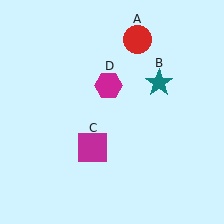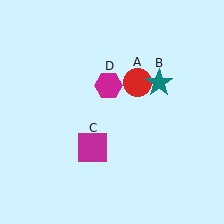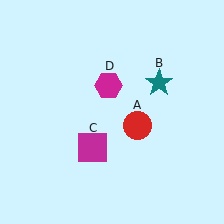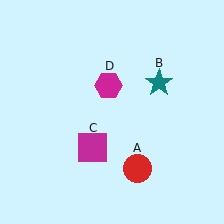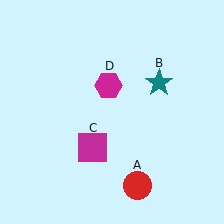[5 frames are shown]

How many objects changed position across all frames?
1 object changed position: red circle (object A).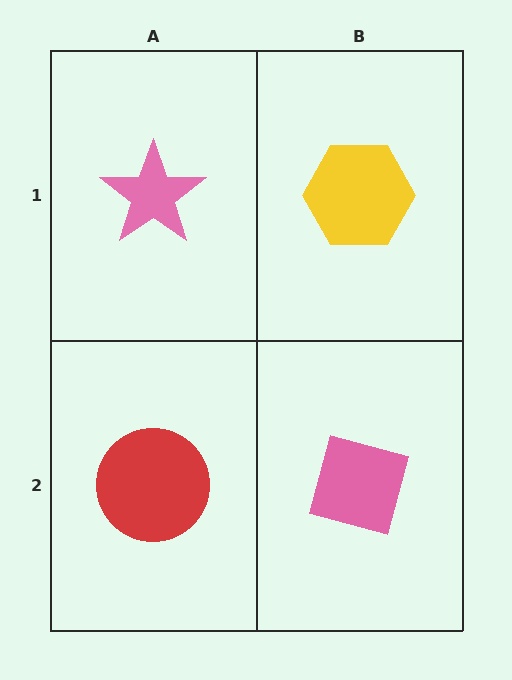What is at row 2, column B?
A pink diamond.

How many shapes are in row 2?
2 shapes.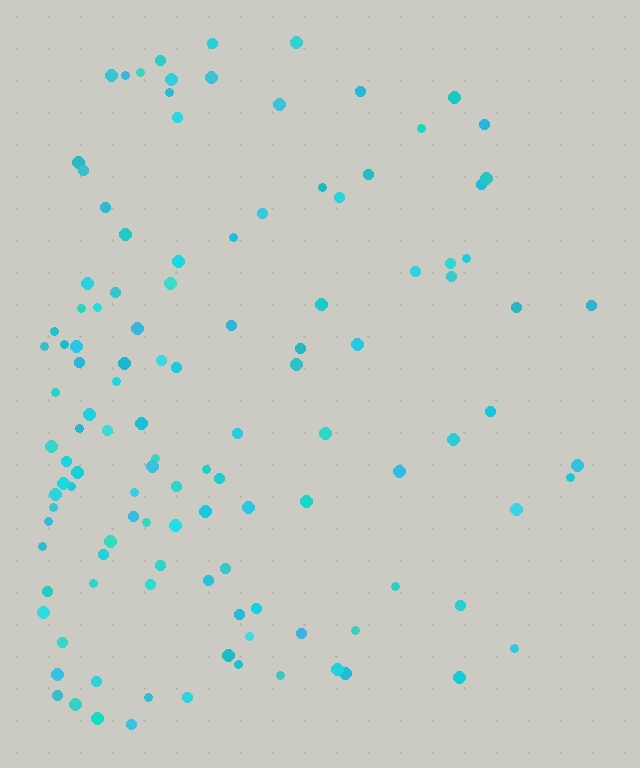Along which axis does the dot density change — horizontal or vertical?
Horizontal.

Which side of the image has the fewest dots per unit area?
The right.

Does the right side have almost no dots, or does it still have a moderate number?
Still a moderate number, just noticeably fewer than the left.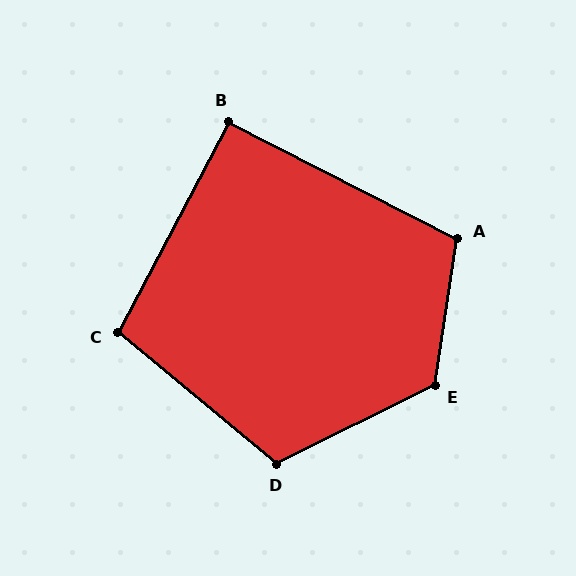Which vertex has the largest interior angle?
E, at approximately 125 degrees.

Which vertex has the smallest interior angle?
B, at approximately 91 degrees.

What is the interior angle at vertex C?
Approximately 102 degrees (obtuse).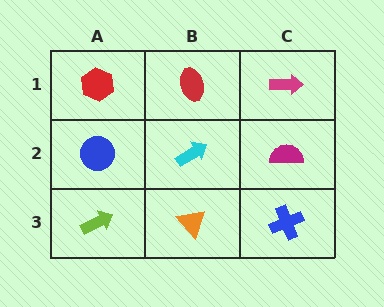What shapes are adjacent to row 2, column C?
A magenta arrow (row 1, column C), a blue cross (row 3, column C), a cyan arrow (row 2, column B).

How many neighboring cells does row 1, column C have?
2.